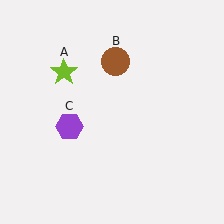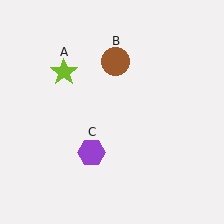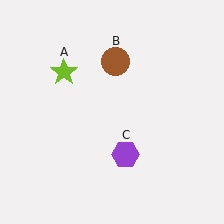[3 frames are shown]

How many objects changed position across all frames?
1 object changed position: purple hexagon (object C).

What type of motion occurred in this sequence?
The purple hexagon (object C) rotated counterclockwise around the center of the scene.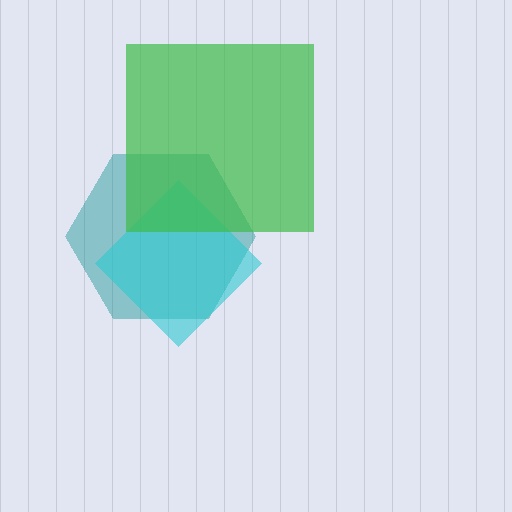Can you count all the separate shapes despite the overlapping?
Yes, there are 3 separate shapes.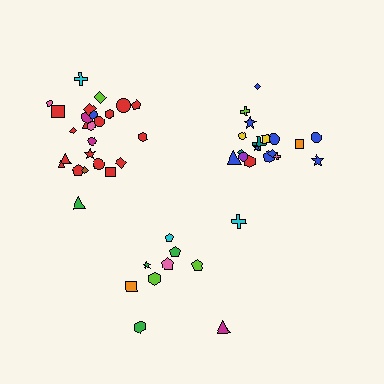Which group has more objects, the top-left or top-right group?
The top-left group.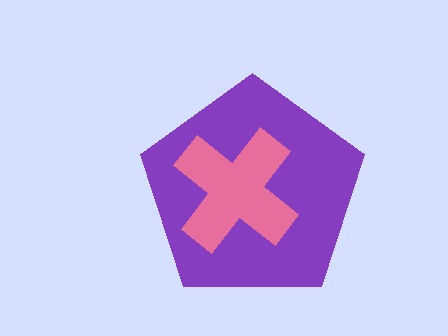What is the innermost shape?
The pink cross.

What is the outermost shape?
The purple pentagon.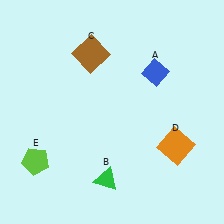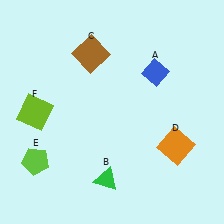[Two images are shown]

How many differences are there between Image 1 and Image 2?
There is 1 difference between the two images.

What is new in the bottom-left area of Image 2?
A lime square (F) was added in the bottom-left area of Image 2.